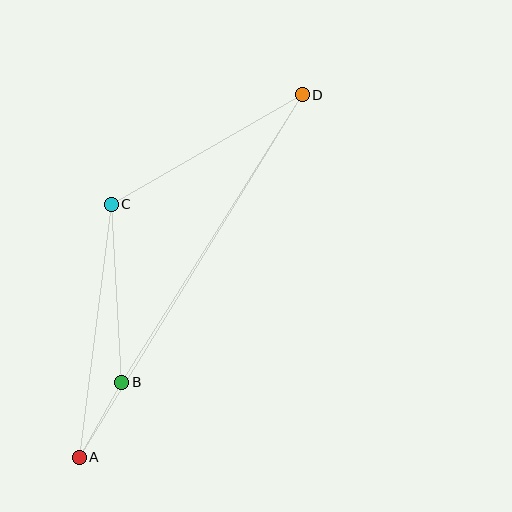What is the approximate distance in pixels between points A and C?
The distance between A and C is approximately 255 pixels.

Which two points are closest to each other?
Points A and B are closest to each other.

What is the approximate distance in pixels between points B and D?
The distance between B and D is approximately 339 pixels.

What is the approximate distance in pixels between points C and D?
The distance between C and D is approximately 220 pixels.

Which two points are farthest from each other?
Points A and D are farthest from each other.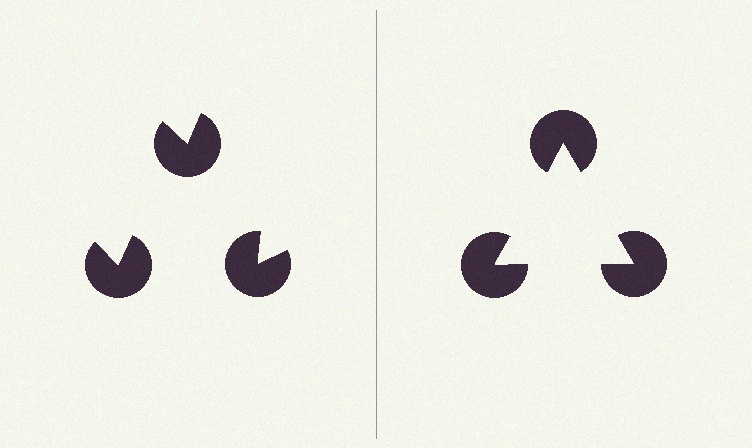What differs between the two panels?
The pac-man discs are positioned identically on both sides; only the wedge orientations differ. On the right they align to a triangle; on the left they are misaligned.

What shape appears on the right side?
An illusory triangle.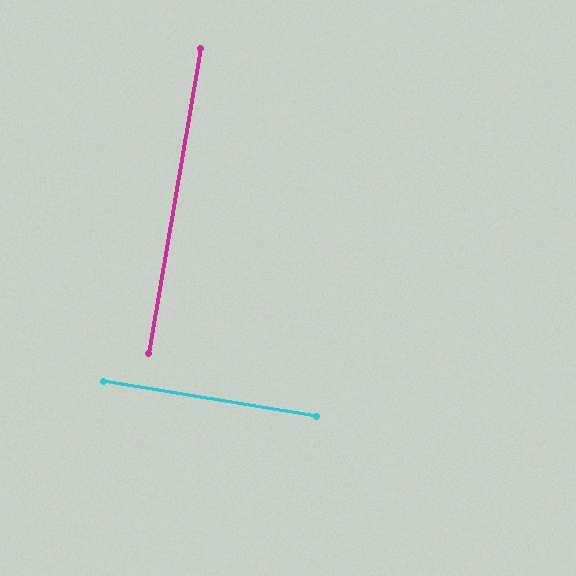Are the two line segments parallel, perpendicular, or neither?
Perpendicular — they meet at approximately 90°.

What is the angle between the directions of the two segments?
Approximately 90 degrees.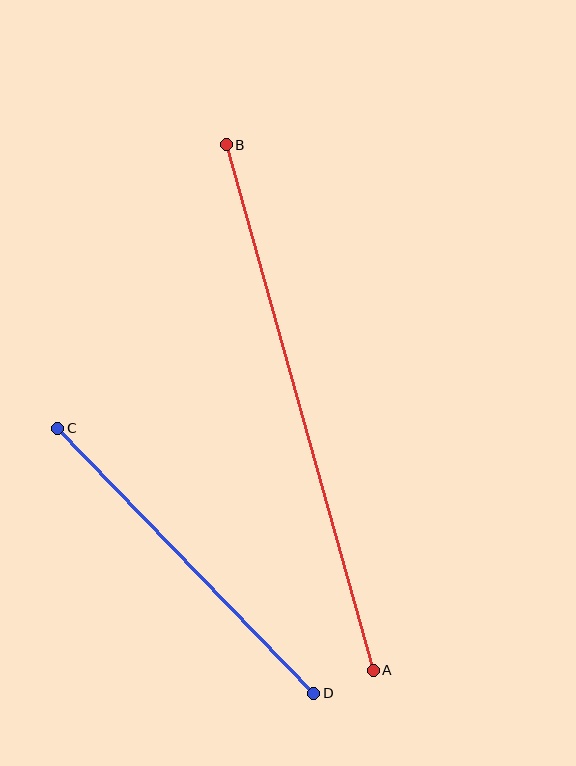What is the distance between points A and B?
The distance is approximately 546 pixels.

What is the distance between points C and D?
The distance is approximately 368 pixels.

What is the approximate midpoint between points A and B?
The midpoint is at approximately (300, 407) pixels.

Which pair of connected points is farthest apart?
Points A and B are farthest apart.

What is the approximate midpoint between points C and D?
The midpoint is at approximately (186, 561) pixels.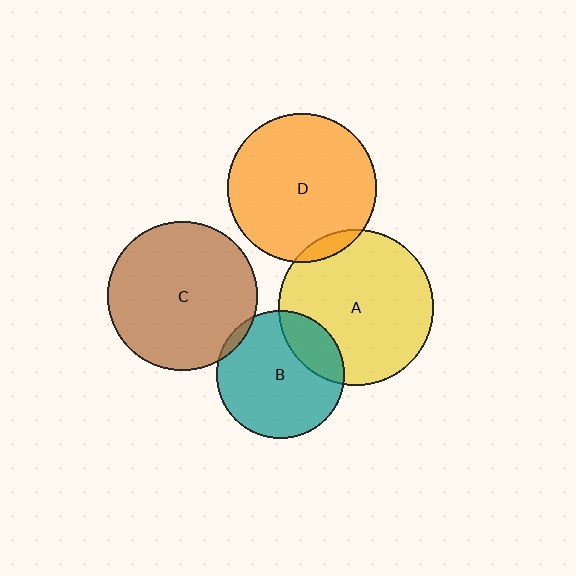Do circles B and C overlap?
Yes.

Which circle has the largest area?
Circle A (yellow).